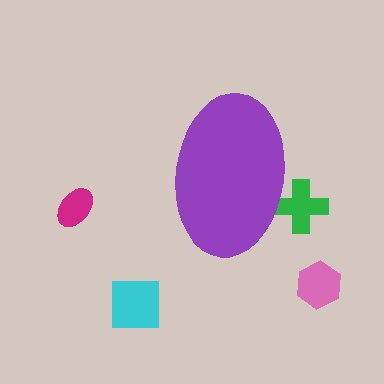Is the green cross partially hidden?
Yes, the green cross is partially hidden behind the purple ellipse.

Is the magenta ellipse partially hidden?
No, the magenta ellipse is fully visible.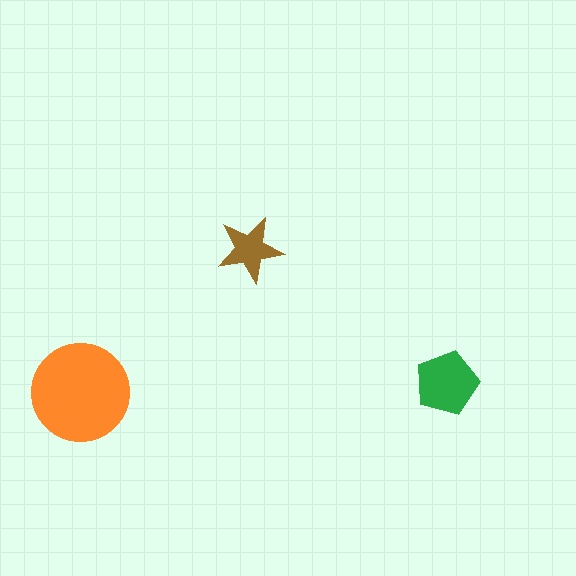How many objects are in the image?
There are 3 objects in the image.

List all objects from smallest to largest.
The brown star, the green pentagon, the orange circle.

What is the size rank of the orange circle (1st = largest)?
1st.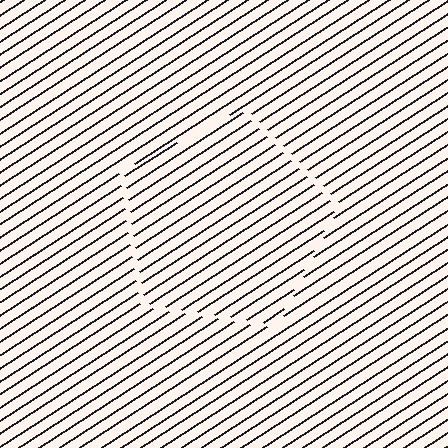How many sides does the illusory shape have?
5 sides — the line-ends trace a pentagon.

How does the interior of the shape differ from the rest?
The interior of the shape contains the same grating, shifted by half a period — the contour is defined by the phase discontinuity where line-ends from the inner and outer gratings abut.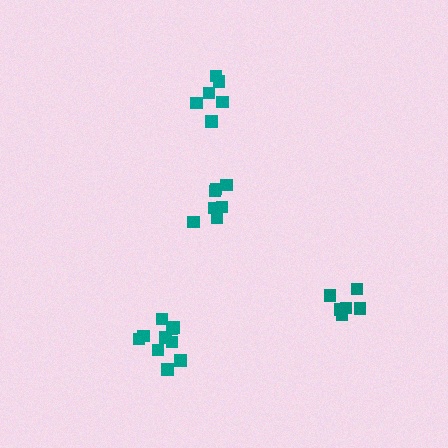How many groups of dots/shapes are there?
There are 4 groups.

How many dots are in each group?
Group 1: 6 dots, Group 2: 6 dots, Group 3: 7 dots, Group 4: 10 dots (29 total).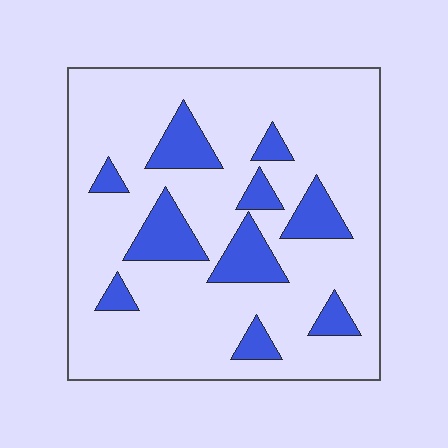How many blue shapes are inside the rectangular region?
10.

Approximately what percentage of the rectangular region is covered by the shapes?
Approximately 20%.